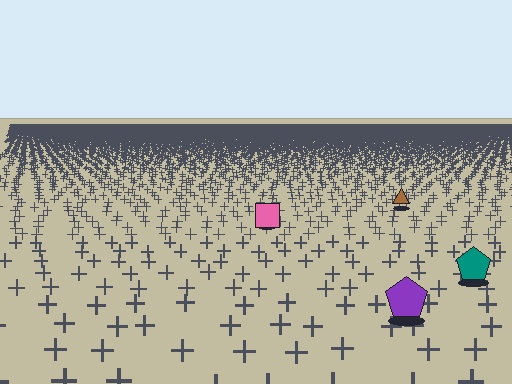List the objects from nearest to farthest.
From nearest to farthest: the purple pentagon, the teal pentagon, the pink square, the brown triangle.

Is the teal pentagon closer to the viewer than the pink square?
Yes. The teal pentagon is closer — you can tell from the texture gradient: the ground texture is coarser near it.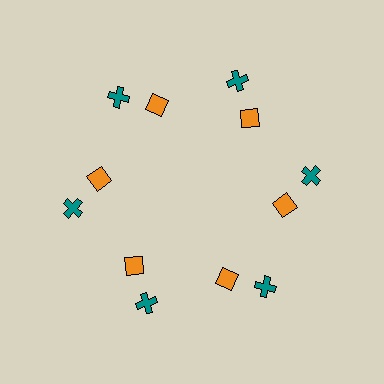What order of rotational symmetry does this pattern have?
This pattern has 6-fold rotational symmetry.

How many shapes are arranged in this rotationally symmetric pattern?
There are 12 shapes, arranged in 6 groups of 2.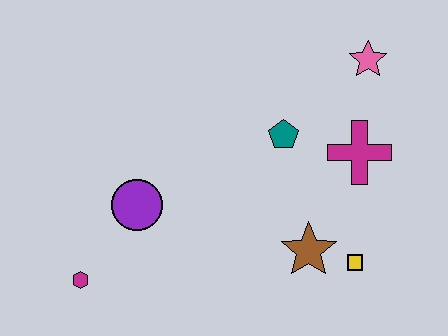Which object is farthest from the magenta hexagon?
The pink star is farthest from the magenta hexagon.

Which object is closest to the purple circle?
The magenta hexagon is closest to the purple circle.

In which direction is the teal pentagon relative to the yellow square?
The teal pentagon is above the yellow square.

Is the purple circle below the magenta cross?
Yes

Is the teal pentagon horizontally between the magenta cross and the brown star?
No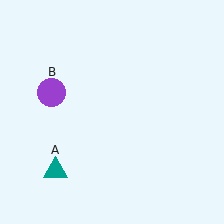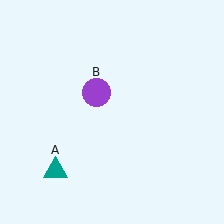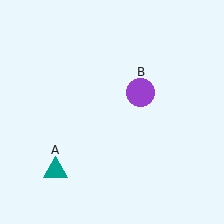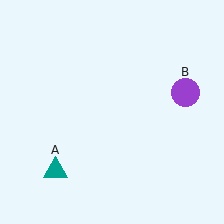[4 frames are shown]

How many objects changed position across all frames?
1 object changed position: purple circle (object B).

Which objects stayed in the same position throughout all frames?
Teal triangle (object A) remained stationary.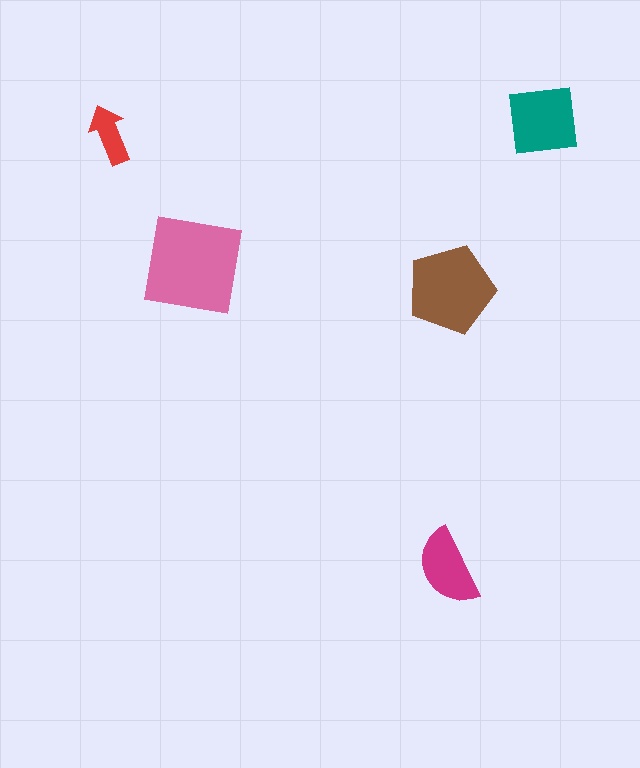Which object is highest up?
The teal square is topmost.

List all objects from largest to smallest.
The pink square, the brown pentagon, the teal square, the magenta semicircle, the red arrow.